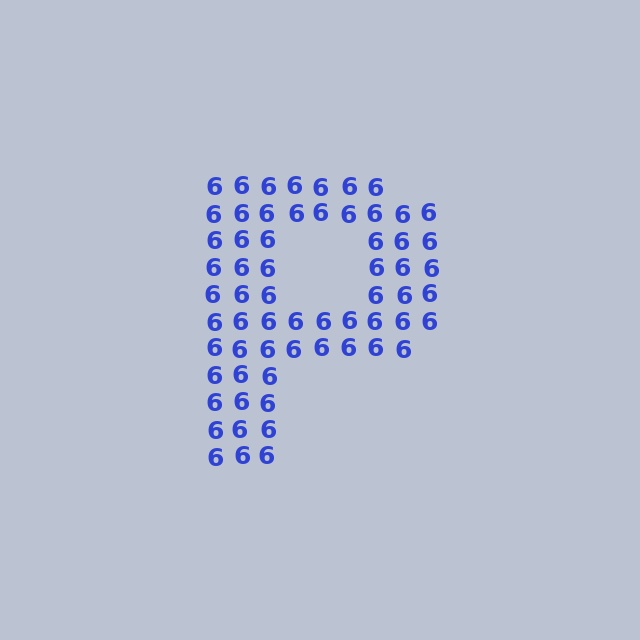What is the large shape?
The large shape is the letter P.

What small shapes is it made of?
It is made of small digit 6's.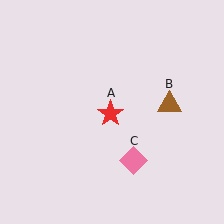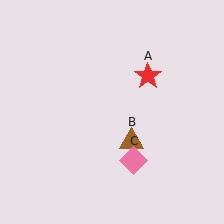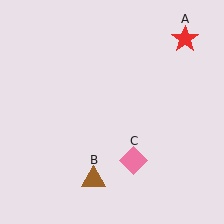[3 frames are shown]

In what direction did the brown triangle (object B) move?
The brown triangle (object B) moved down and to the left.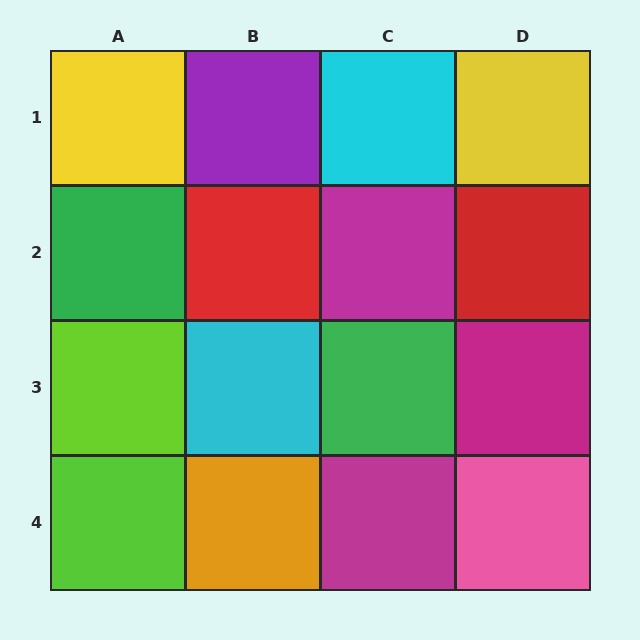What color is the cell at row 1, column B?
Purple.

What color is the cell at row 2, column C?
Magenta.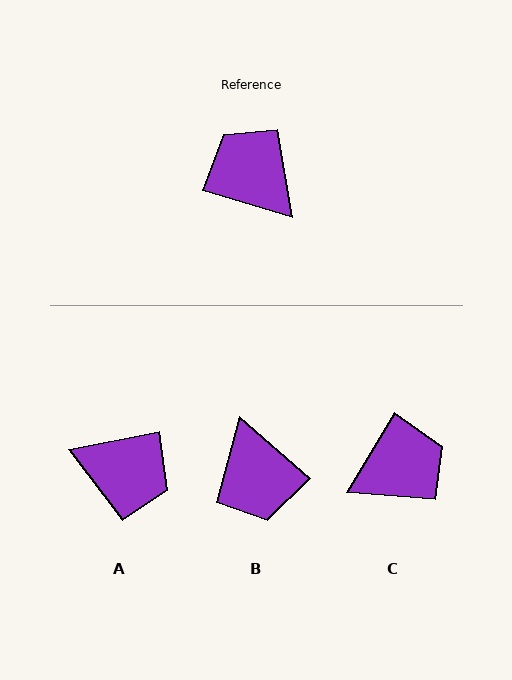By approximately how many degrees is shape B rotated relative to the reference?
Approximately 156 degrees counter-clockwise.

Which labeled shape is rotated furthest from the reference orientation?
B, about 156 degrees away.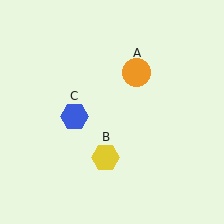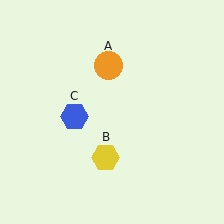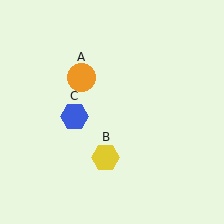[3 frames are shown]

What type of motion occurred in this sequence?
The orange circle (object A) rotated counterclockwise around the center of the scene.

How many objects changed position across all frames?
1 object changed position: orange circle (object A).